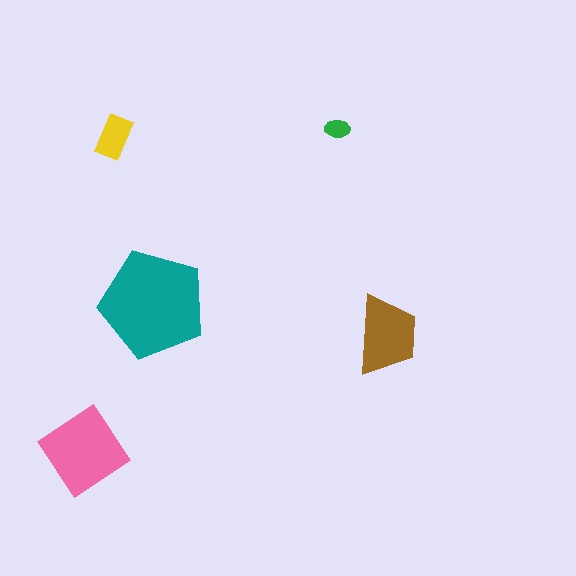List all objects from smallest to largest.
The green ellipse, the yellow rectangle, the brown trapezoid, the pink diamond, the teal pentagon.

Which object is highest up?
The green ellipse is topmost.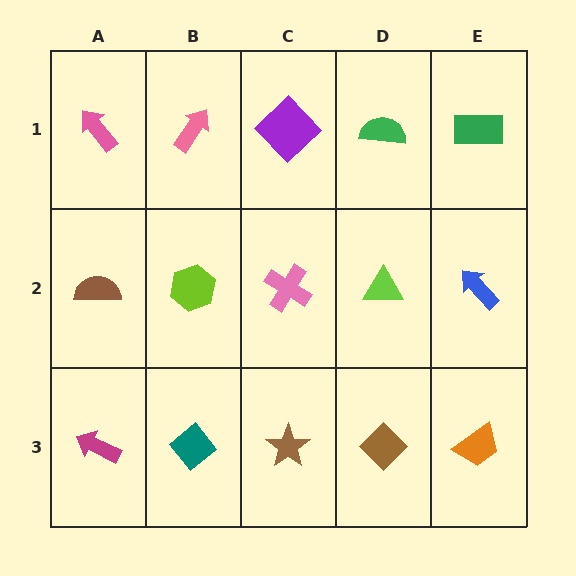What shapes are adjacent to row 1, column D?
A lime triangle (row 2, column D), a purple diamond (row 1, column C), a green rectangle (row 1, column E).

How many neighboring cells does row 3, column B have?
3.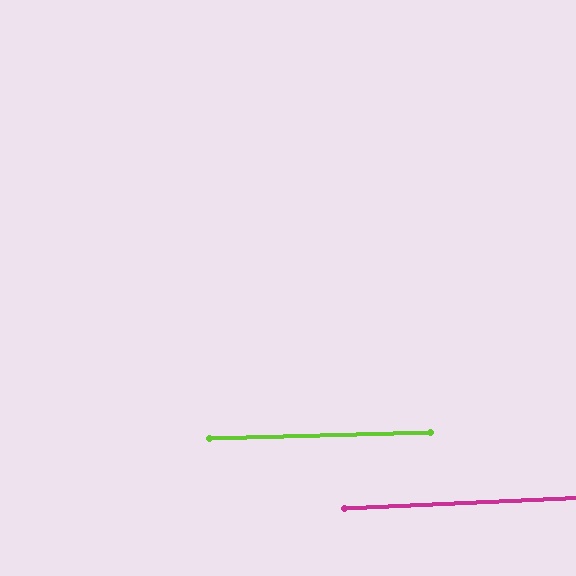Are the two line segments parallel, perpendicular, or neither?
Parallel — their directions differ by only 1.1°.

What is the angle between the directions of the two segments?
Approximately 1 degree.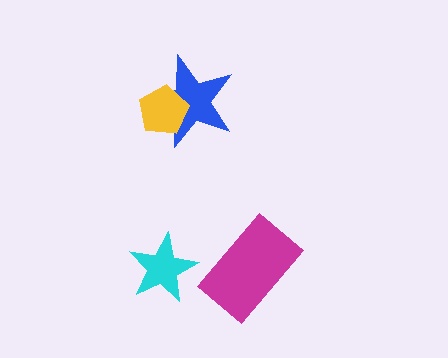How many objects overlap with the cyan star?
0 objects overlap with the cyan star.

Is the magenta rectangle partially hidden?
No, no other shape covers it.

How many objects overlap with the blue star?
1 object overlaps with the blue star.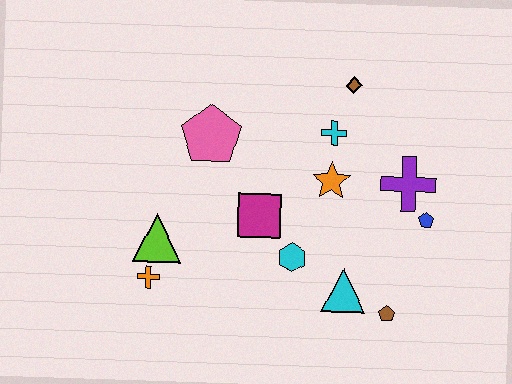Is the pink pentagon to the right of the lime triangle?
Yes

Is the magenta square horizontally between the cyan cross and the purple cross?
No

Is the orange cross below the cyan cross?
Yes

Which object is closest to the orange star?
The cyan cross is closest to the orange star.